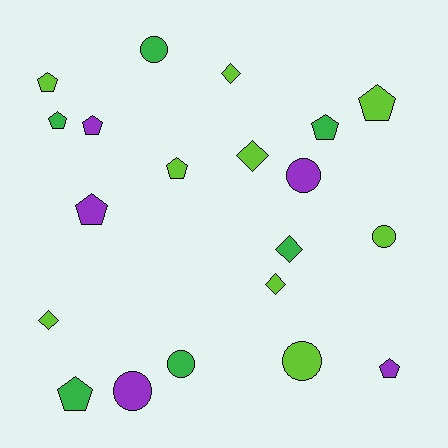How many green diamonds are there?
There is 1 green diamond.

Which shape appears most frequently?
Pentagon, with 9 objects.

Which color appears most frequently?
Lime, with 9 objects.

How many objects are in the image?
There are 20 objects.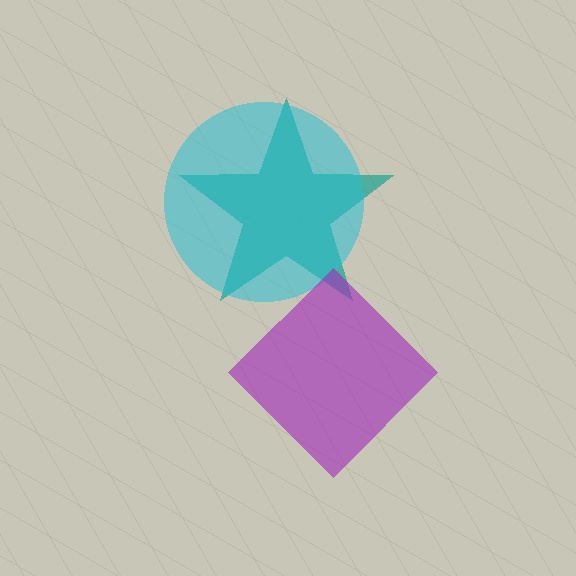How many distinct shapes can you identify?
There are 3 distinct shapes: a teal star, a cyan circle, a purple diamond.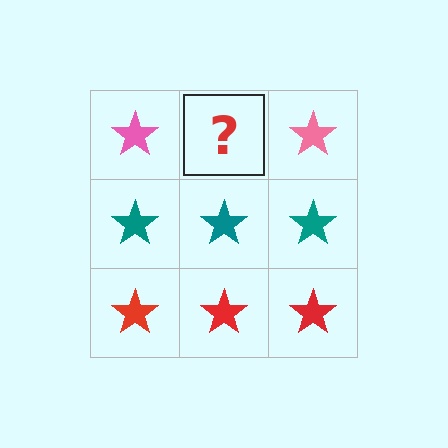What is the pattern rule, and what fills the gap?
The rule is that each row has a consistent color. The gap should be filled with a pink star.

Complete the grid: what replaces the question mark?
The question mark should be replaced with a pink star.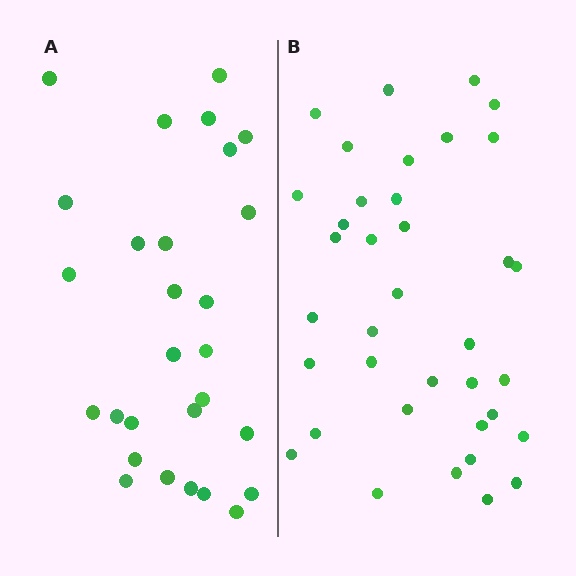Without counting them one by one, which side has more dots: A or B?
Region B (the right region) has more dots.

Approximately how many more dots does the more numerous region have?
Region B has roughly 8 or so more dots than region A.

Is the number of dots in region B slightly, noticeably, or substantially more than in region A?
Region B has noticeably more, but not dramatically so. The ratio is roughly 1.3 to 1.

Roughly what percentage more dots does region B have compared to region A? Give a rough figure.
About 30% more.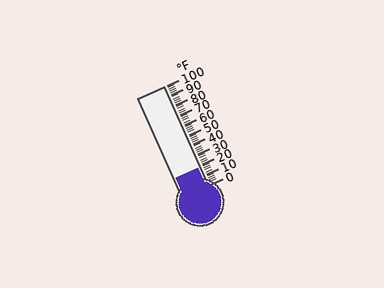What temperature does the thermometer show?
The thermometer shows approximately 18°F.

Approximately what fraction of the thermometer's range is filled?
The thermometer is filled to approximately 20% of its range.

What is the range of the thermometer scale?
The thermometer scale ranges from 0°F to 100°F.